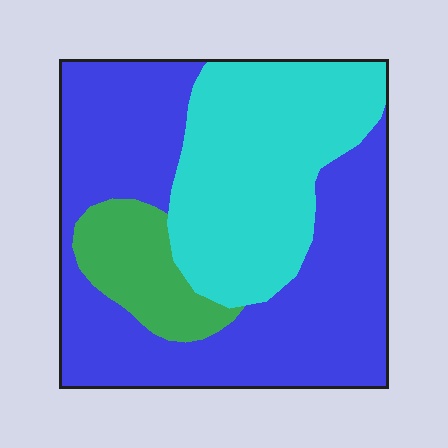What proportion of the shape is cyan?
Cyan covers 35% of the shape.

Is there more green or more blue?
Blue.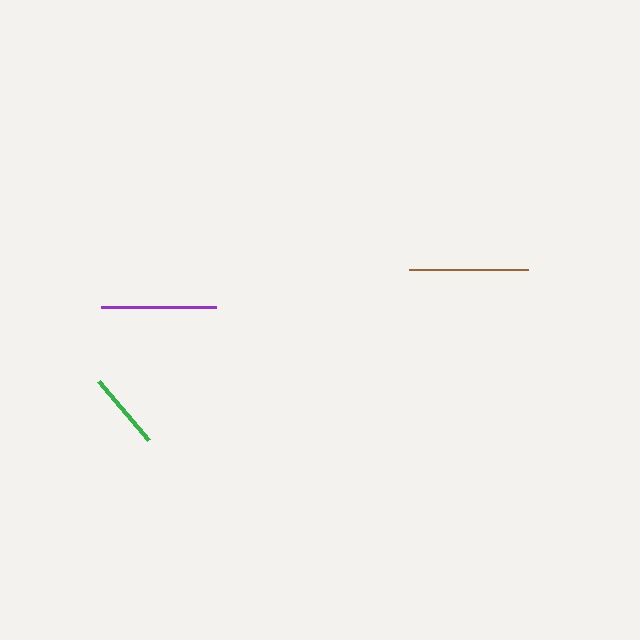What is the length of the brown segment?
The brown segment is approximately 119 pixels long.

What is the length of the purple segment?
The purple segment is approximately 115 pixels long.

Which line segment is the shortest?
The green line is the shortest at approximately 78 pixels.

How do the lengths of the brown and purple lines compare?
The brown and purple lines are approximately the same length.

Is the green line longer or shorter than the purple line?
The purple line is longer than the green line.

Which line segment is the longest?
The brown line is the longest at approximately 119 pixels.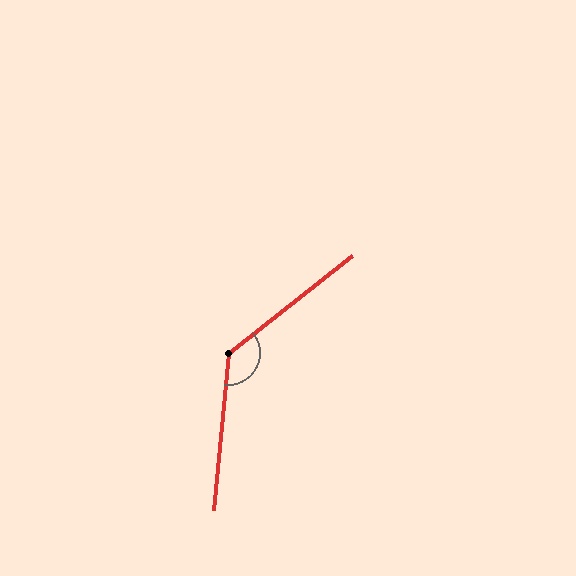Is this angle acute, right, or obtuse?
It is obtuse.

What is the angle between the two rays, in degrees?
Approximately 133 degrees.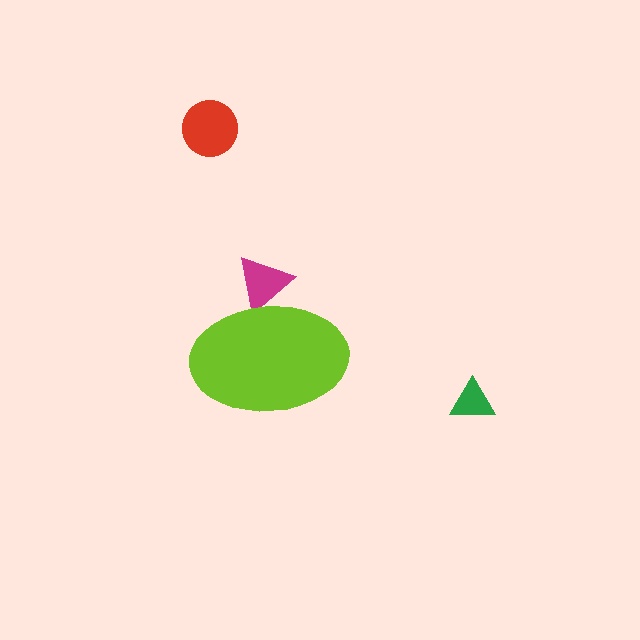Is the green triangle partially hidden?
No, the green triangle is fully visible.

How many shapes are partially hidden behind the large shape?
1 shape is partially hidden.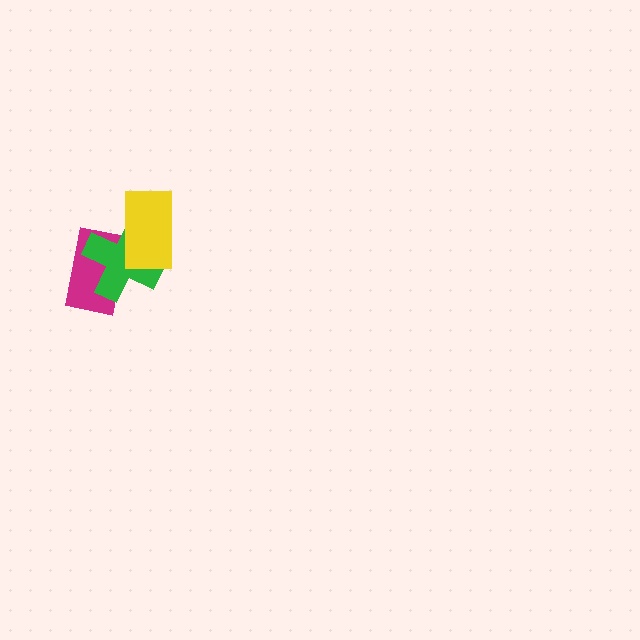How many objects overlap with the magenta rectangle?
2 objects overlap with the magenta rectangle.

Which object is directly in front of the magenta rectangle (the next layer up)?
The green cross is directly in front of the magenta rectangle.